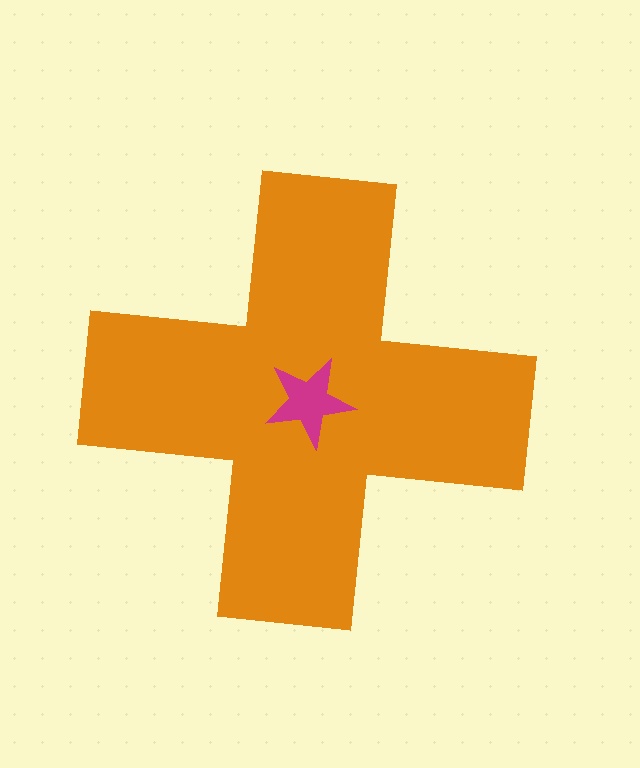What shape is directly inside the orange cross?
The magenta star.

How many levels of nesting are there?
2.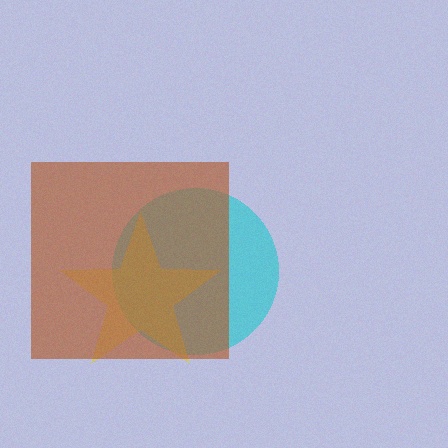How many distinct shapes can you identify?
There are 3 distinct shapes: a cyan circle, a yellow star, a brown square.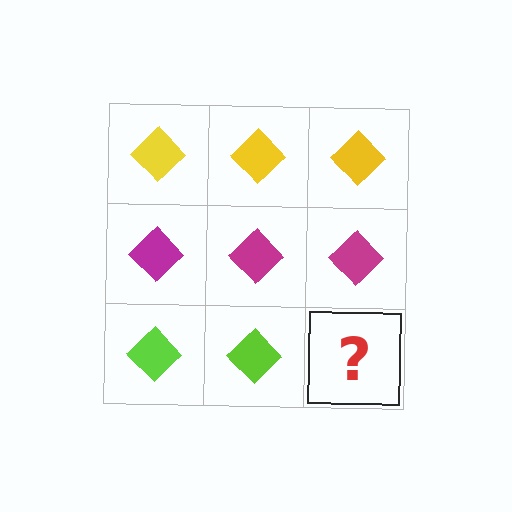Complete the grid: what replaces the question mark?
The question mark should be replaced with a lime diamond.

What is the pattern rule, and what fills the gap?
The rule is that each row has a consistent color. The gap should be filled with a lime diamond.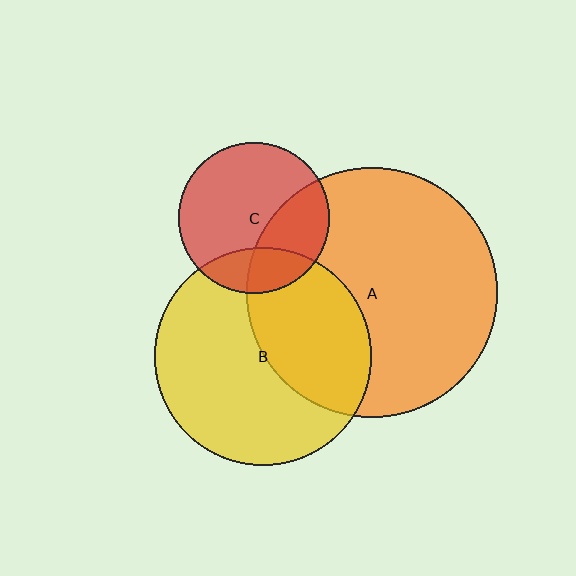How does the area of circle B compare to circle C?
Approximately 2.1 times.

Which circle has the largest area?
Circle A (orange).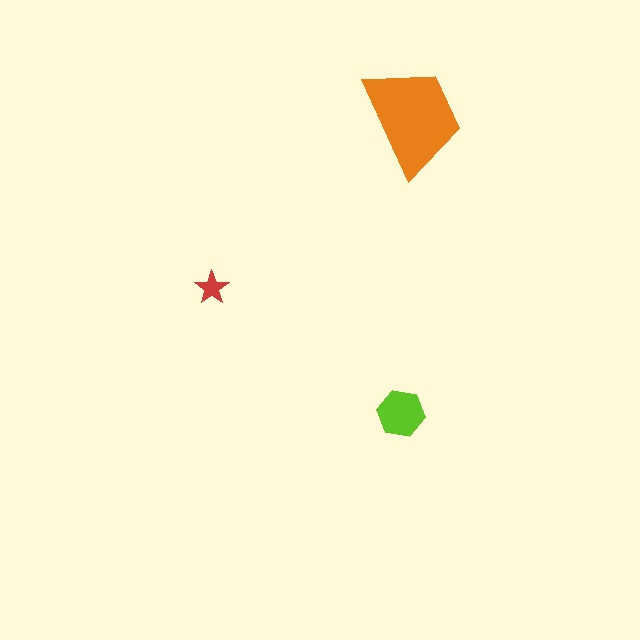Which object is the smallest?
The red star.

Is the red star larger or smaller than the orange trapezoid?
Smaller.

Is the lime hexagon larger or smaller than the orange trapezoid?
Smaller.